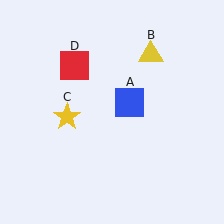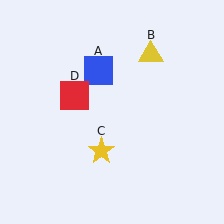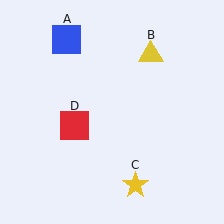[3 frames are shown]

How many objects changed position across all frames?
3 objects changed position: blue square (object A), yellow star (object C), red square (object D).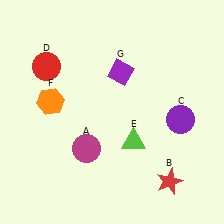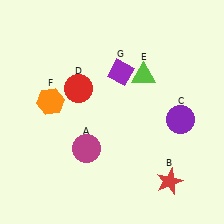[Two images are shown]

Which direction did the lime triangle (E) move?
The lime triangle (E) moved up.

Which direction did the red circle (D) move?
The red circle (D) moved right.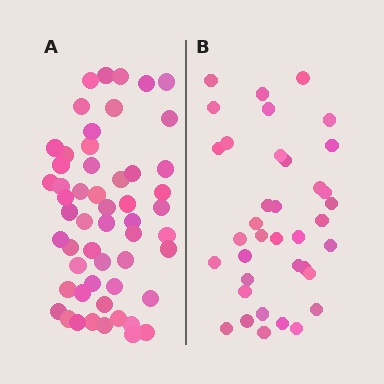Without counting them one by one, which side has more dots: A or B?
Region A (the left region) has more dots.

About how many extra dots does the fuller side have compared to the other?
Region A has approximately 15 more dots than region B.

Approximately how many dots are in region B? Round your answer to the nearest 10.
About 40 dots. (The exact count is 37, which rounds to 40.)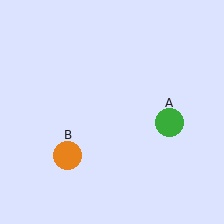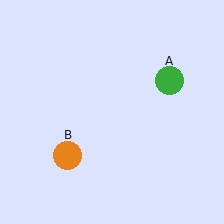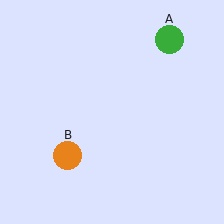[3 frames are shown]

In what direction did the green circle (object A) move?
The green circle (object A) moved up.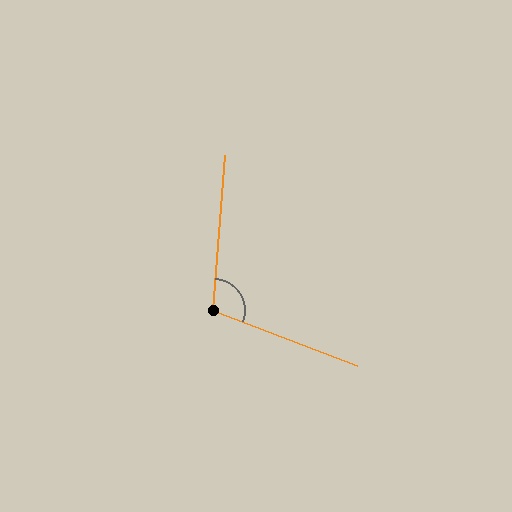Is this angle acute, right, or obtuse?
It is obtuse.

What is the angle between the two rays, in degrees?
Approximately 106 degrees.